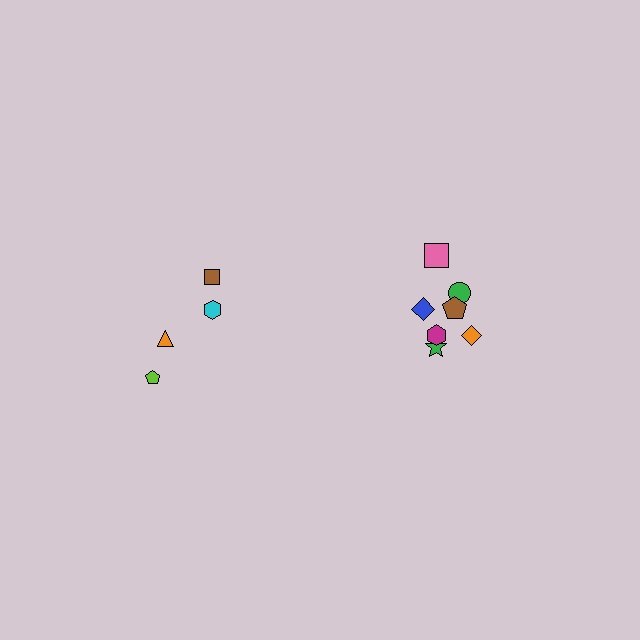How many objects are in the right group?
There are 7 objects.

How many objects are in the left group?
There are 4 objects.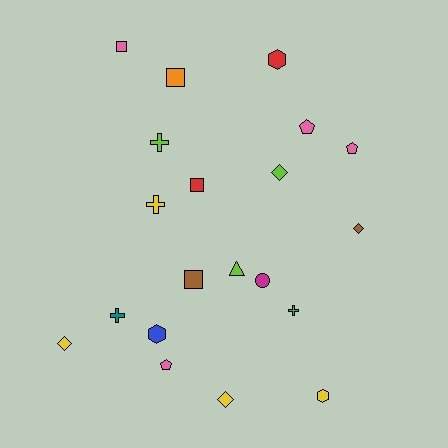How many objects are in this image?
There are 20 objects.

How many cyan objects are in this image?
There are no cyan objects.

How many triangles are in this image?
There is 1 triangle.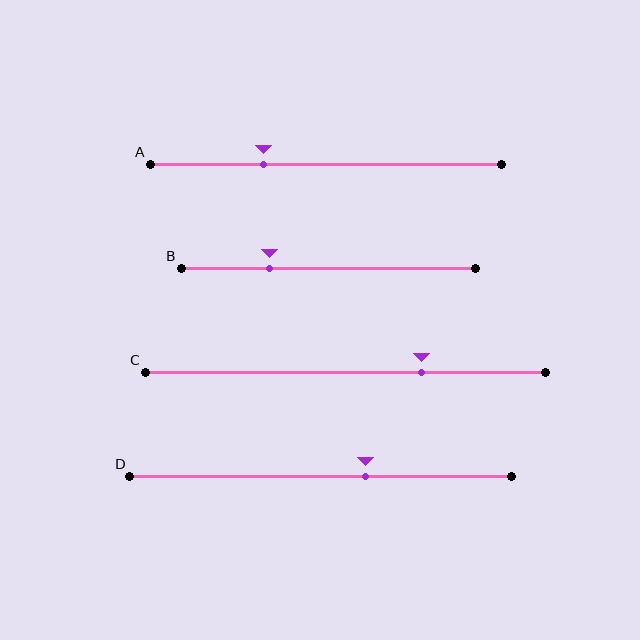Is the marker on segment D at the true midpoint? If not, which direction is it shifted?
No, the marker on segment D is shifted to the right by about 12% of the segment length.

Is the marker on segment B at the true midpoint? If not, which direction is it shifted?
No, the marker on segment B is shifted to the left by about 20% of the segment length.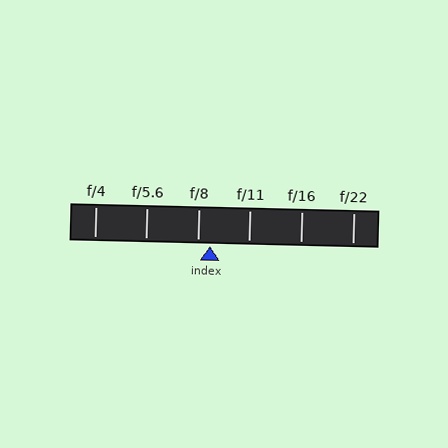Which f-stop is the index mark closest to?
The index mark is closest to f/8.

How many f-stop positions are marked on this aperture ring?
There are 6 f-stop positions marked.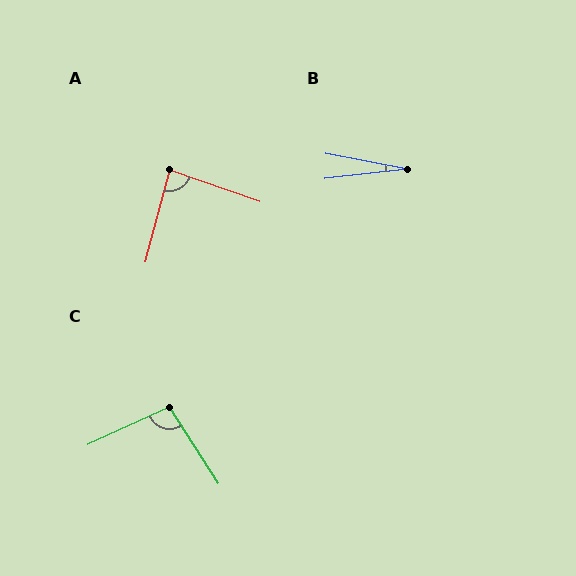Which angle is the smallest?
B, at approximately 17 degrees.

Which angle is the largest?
C, at approximately 97 degrees.